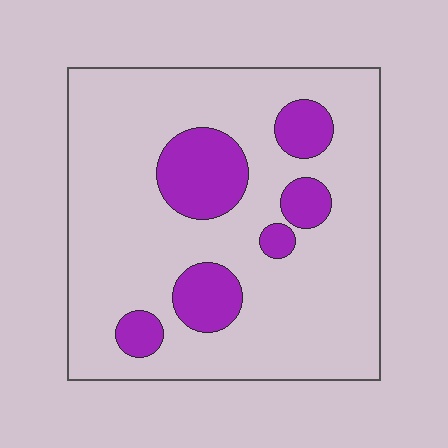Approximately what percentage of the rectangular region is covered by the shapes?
Approximately 20%.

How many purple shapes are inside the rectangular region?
6.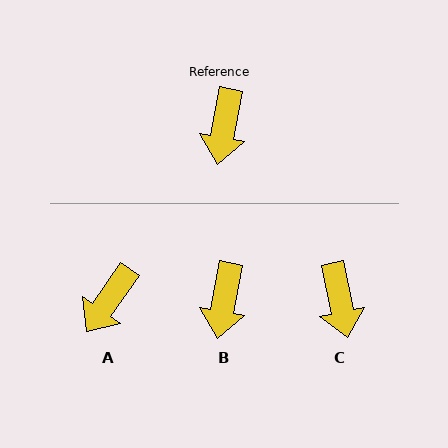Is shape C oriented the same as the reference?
No, it is off by about 22 degrees.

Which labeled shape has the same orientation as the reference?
B.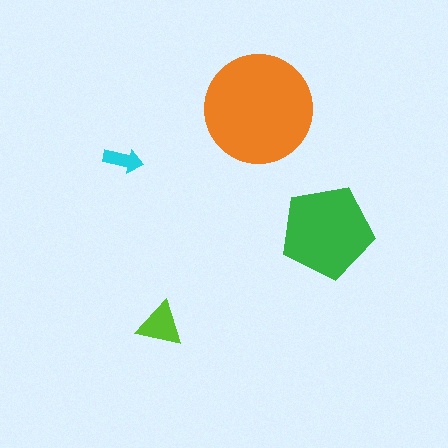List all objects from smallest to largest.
The cyan arrow, the lime triangle, the green pentagon, the orange circle.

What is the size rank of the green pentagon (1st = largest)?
2nd.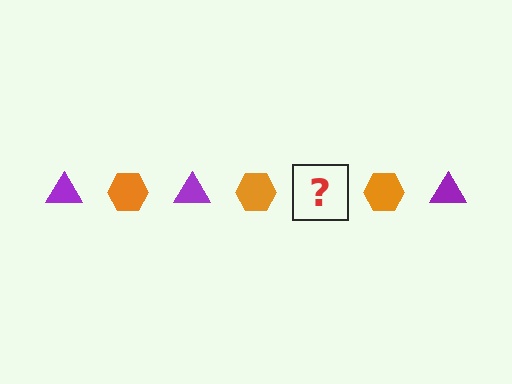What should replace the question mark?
The question mark should be replaced with a purple triangle.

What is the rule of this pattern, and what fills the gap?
The rule is that the pattern alternates between purple triangle and orange hexagon. The gap should be filled with a purple triangle.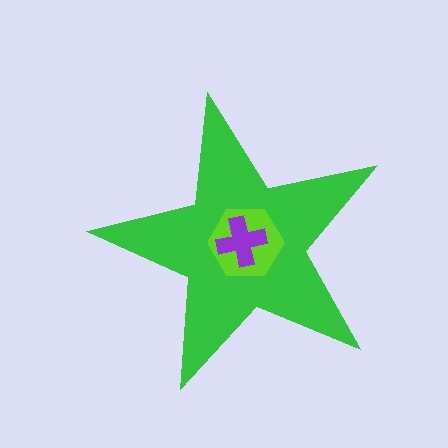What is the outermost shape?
The green star.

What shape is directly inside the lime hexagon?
The purple cross.